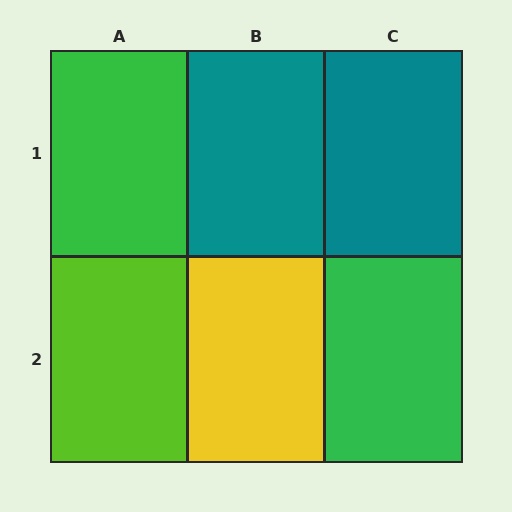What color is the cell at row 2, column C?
Green.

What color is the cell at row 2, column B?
Yellow.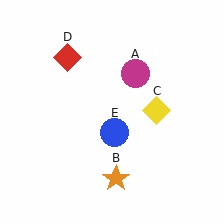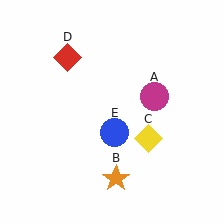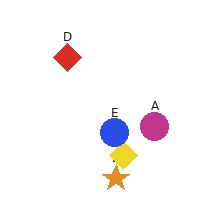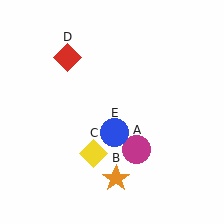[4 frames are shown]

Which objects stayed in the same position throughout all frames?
Orange star (object B) and red diamond (object D) and blue circle (object E) remained stationary.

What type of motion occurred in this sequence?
The magenta circle (object A), yellow diamond (object C) rotated clockwise around the center of the scene.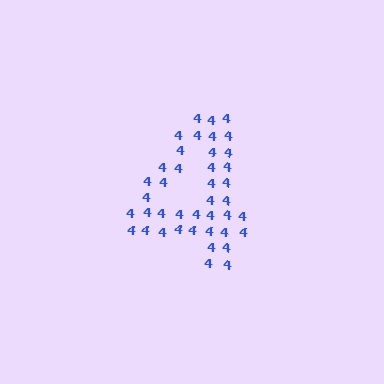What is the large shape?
The large shape is the digit 4.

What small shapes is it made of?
It is made of small digit 4's.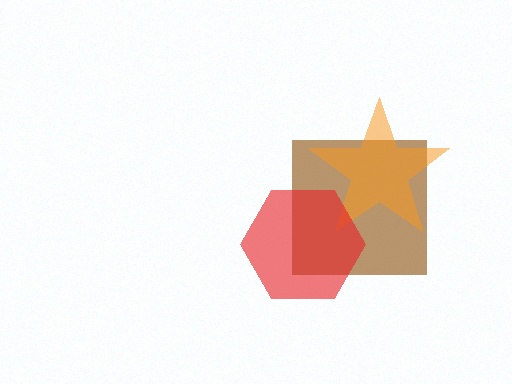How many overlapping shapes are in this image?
There are 3 overlapping shapes in the image.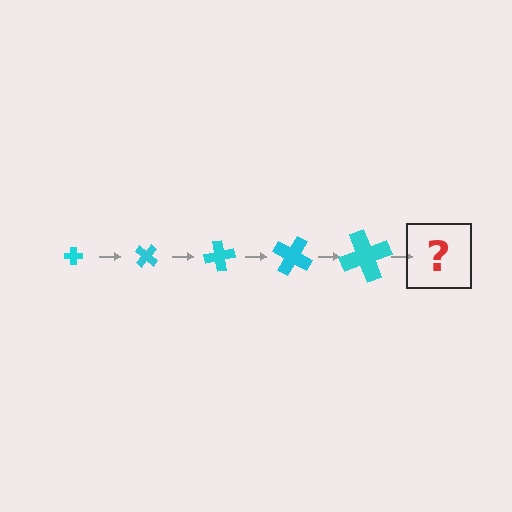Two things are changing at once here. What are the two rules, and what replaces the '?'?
The two rules are that the cross grows larger each step and it rotates 40 degrees each step. The '?' should be a cross, larger than the previous one and rotated 200 degrees from the start.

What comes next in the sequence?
The next element should be a cross, larger than the previous one and rotated 200 degrees from the start.